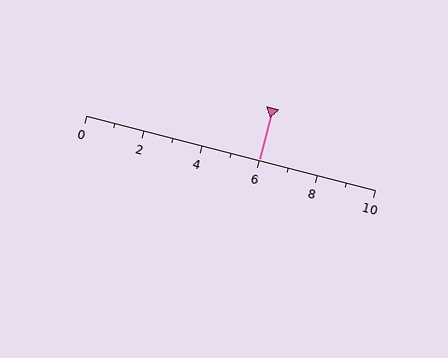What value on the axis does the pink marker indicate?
The marker indicates approximately 6.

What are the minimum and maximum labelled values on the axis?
The axis runs from 0 to 10.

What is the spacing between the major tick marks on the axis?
The major ticks are spaced 2 apart.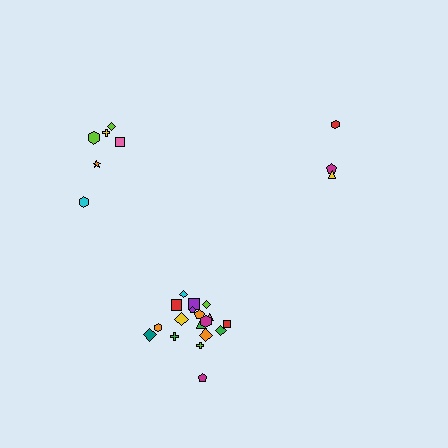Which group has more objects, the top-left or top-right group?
The top-left group.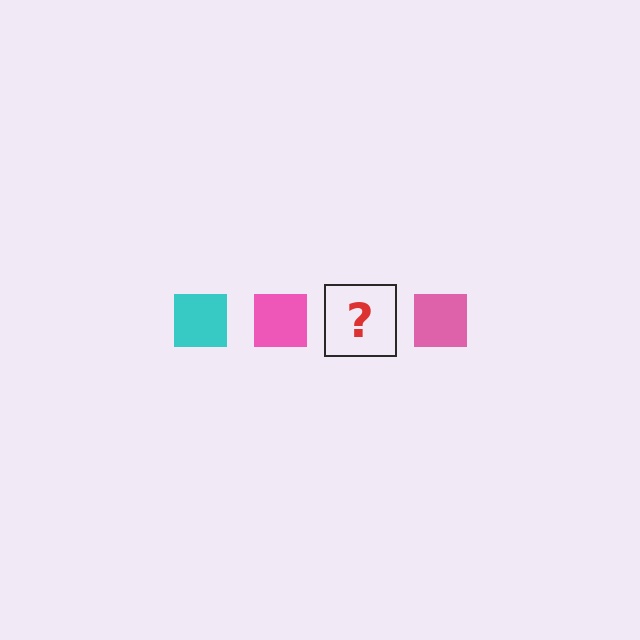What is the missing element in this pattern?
The missing element is a cyan square.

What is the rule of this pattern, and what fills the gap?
The rule is that the pattern cycles through cyan, pink squares. The gap should be filled with a cyan square.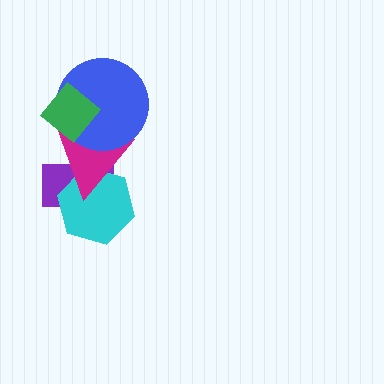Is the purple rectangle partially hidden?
Yes, it is partially covered by another shape.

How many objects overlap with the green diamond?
2 objects overlap with the green diamond.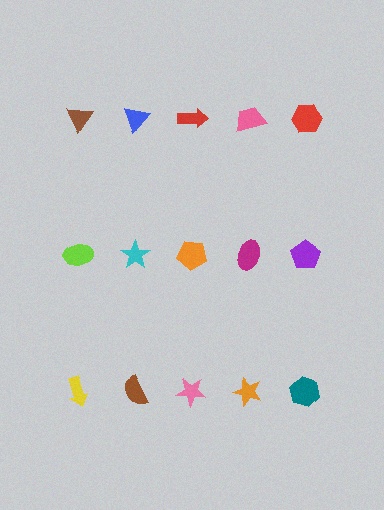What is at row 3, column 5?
A teal hexagon.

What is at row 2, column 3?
An orange pentagon.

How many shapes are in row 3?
5 shapes.